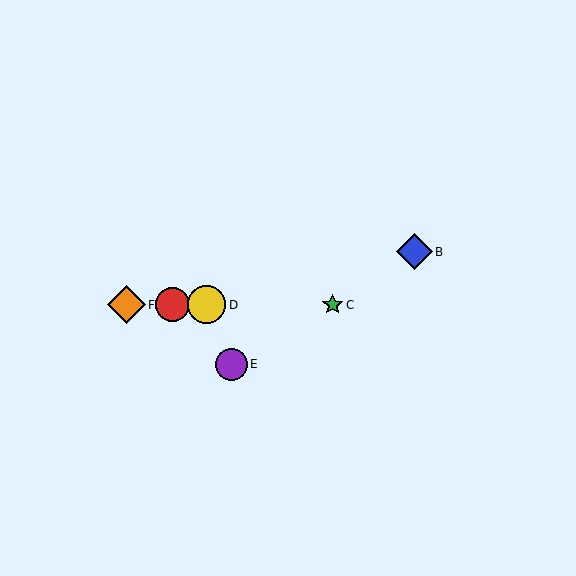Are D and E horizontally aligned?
No, D is at y≈305 and E is at y≈364.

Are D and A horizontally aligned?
Yes, both are at y≈305.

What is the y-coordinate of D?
Object D is at y≈305.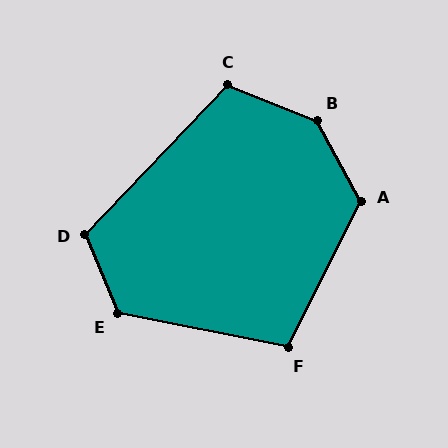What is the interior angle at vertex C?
Approximately 112 degrees (obtuse).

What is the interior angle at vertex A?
Approximately 125 degrees (obtuse).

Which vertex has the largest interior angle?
B, at approximately 140 degrees.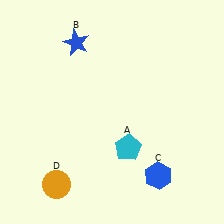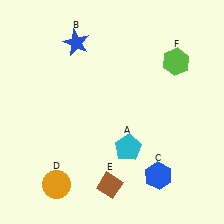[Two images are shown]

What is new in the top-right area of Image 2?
A lime hexagon (F) was added in the top-right area of Image 2.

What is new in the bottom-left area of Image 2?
A brown diamond (E) was added in the bottom-left area of Image 2.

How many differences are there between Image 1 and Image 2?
There are 2 differences between the two images.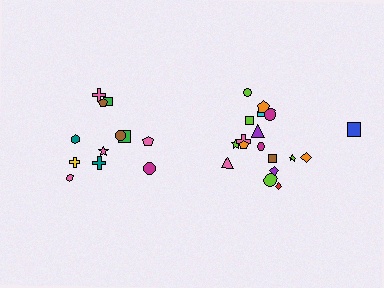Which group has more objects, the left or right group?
The right group.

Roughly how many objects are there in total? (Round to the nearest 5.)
Roughly 30 objects in total.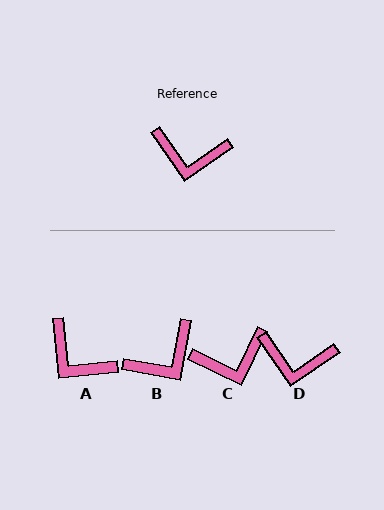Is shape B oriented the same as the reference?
No, it is off by about 45 degrees.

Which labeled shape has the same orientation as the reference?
D.